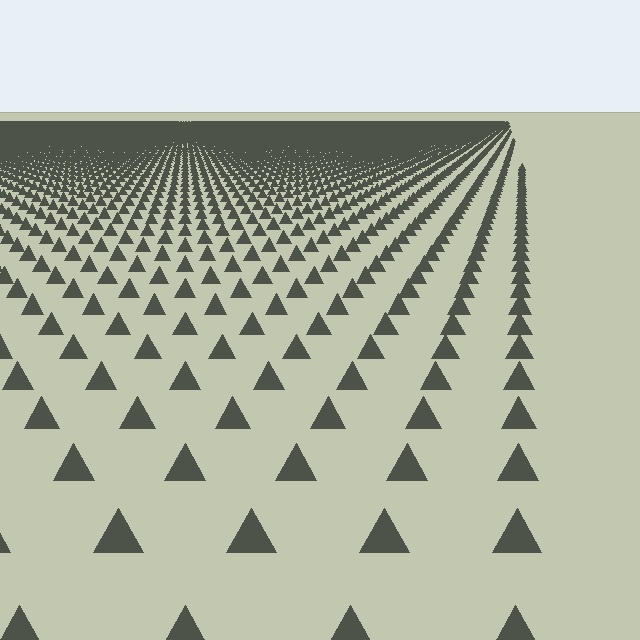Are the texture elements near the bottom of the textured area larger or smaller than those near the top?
Larger. Near the bottom, elements are closer to the viewer and appear at a bigger on-screen size.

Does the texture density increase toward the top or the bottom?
Density increases toward the top.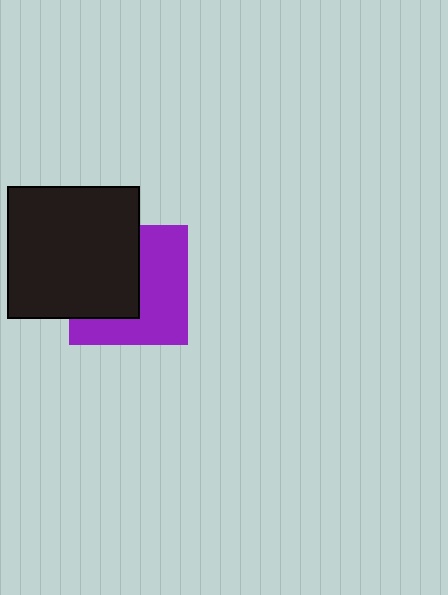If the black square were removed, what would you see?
You would see the complete purple square.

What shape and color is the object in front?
The object in front is a black square.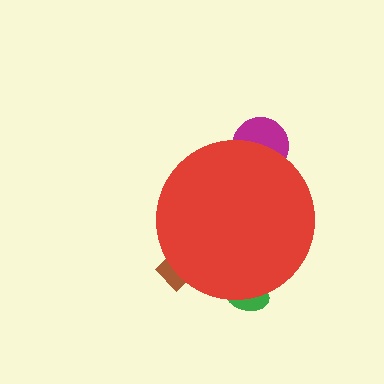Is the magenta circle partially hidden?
Yes, the magenta circle is partially hidden behind the red circle.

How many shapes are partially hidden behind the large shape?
3 shapes are partially hidden.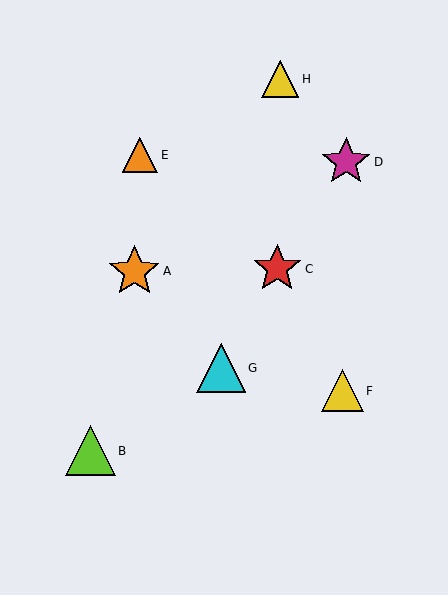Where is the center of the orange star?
The center of the orange star is at (134, 271).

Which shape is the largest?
The orange star (labeled A) is the largest.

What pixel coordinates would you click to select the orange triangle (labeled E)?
Click at (140, 155) to select the orange triangle E.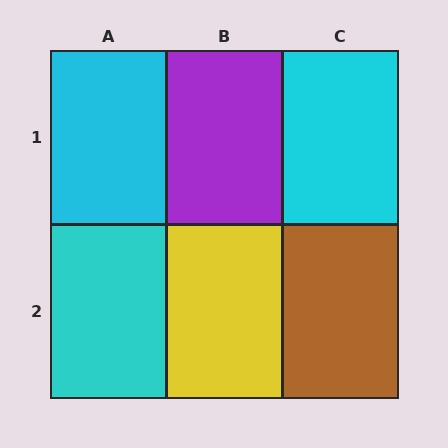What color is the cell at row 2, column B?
Yellow.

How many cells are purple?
1 cell is purple.